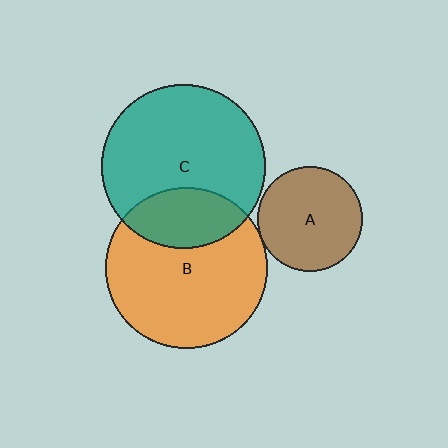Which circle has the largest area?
Circle C (teal).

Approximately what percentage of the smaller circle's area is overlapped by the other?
Approximately 5%.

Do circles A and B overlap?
Yes.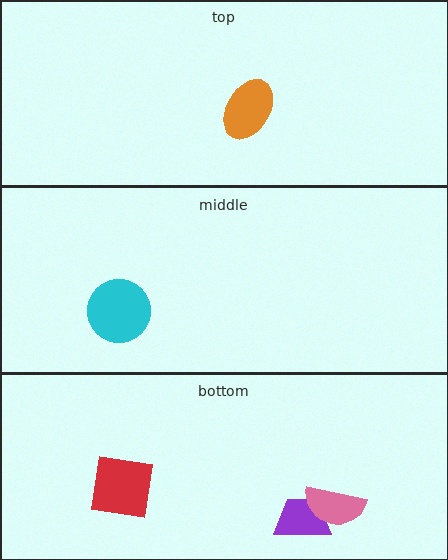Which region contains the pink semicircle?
The bottom region.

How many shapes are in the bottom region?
3.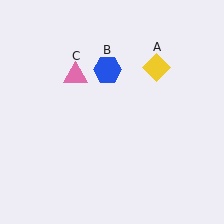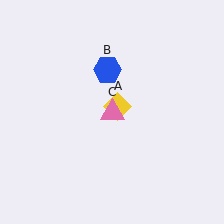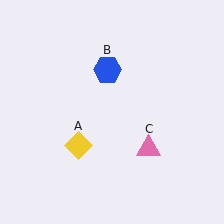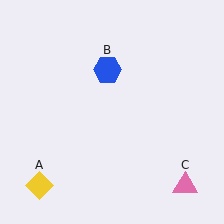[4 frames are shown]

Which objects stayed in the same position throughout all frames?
Blue hexagon (object B) remained stationary.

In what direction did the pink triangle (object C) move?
The pink triangle (object C) moved down and to the right.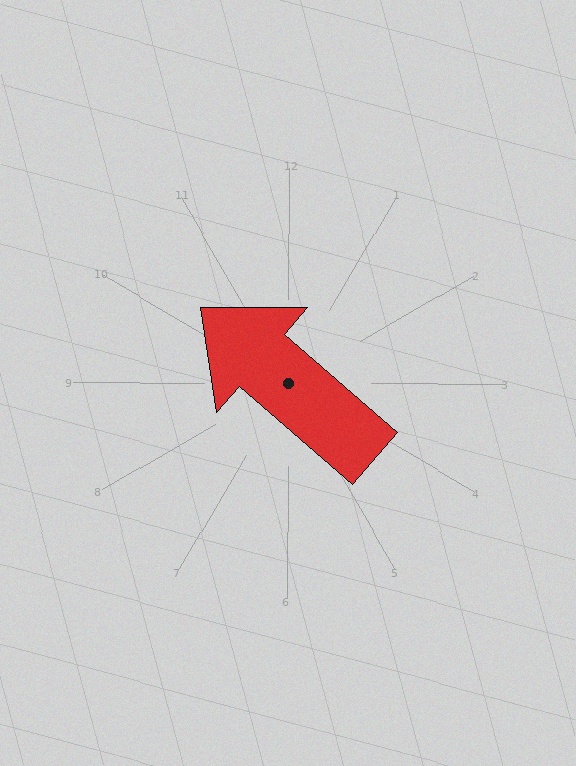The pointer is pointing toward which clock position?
Roughly 10 o'clock.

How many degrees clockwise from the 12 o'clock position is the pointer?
Approximately 311 degrees.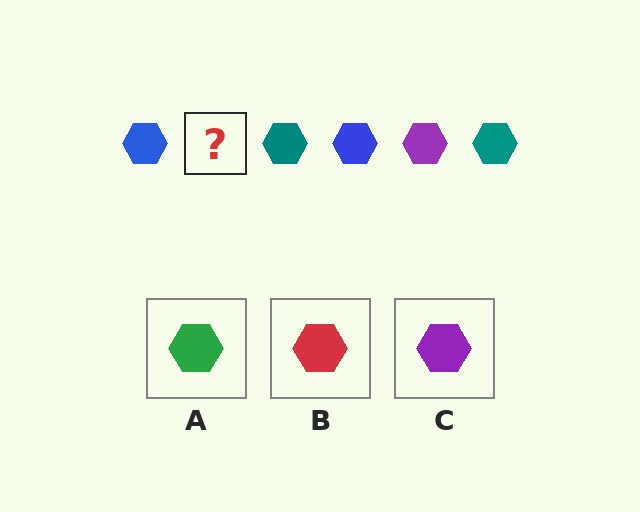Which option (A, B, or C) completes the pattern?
C.